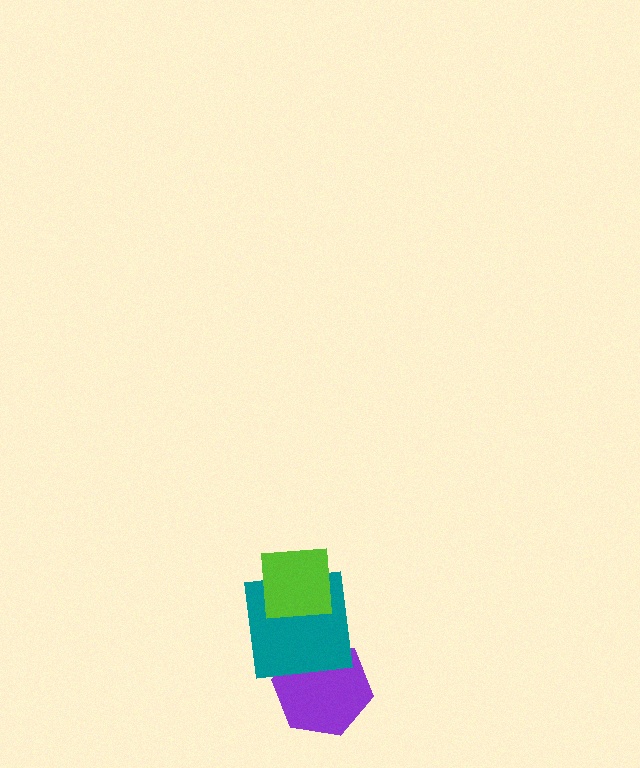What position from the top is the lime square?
The lime square is 1st from the top.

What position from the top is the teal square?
The teal square is 2nd from the top.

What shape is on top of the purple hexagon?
The teal square is on top of the purple hexagon.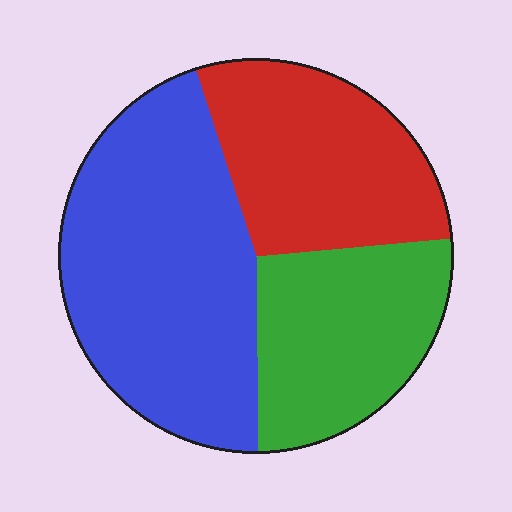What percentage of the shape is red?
Red covers roughly 30% of the shape.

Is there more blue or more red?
Blue.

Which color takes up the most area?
Blue, at roughly 45%.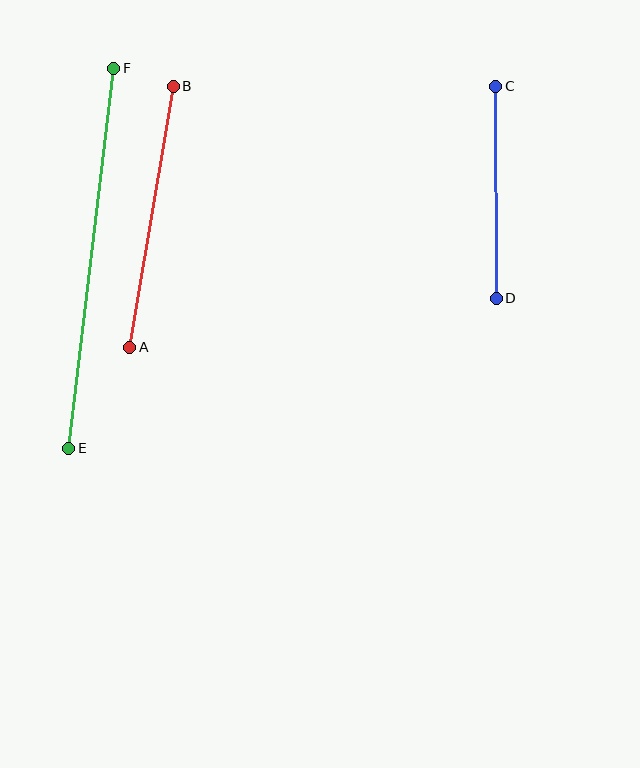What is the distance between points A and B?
The distance is approximately 265 pixels.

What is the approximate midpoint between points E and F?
The midpoint is at approximately (91, 258) pixels.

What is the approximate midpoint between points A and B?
The midpoint is at approximately (151, 217) pixels.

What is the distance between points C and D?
The distance is approximately 212 pixels.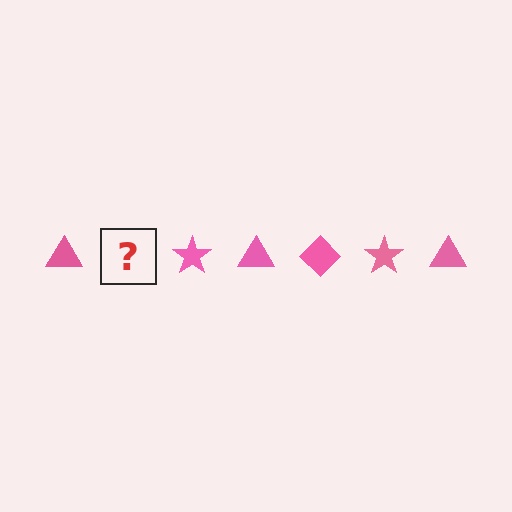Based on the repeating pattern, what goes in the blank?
The blank should be a pink diamond.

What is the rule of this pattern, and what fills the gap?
The rule is that the pattern cycles through triangle, diamond, star shapes in pink. The gap should be filled with a pink diamond.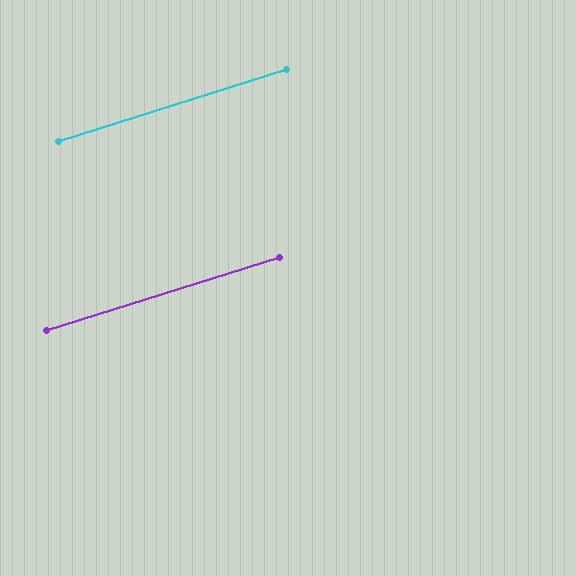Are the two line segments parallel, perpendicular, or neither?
Parallel — their directions differ by only 0.2°.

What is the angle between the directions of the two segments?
Approximately 0 degrees.